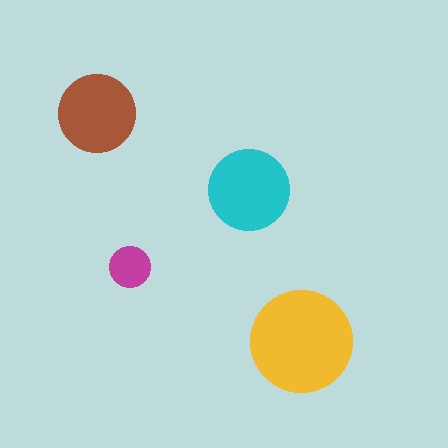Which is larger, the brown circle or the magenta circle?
The brown one.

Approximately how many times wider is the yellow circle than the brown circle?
About 1.5 times wider.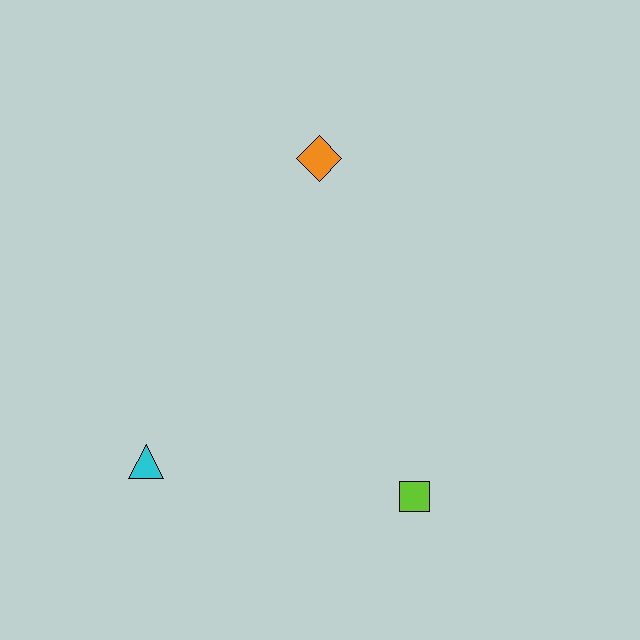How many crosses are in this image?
There are no crosses.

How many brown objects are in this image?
There are no brown objects.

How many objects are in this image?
There are 3 objects.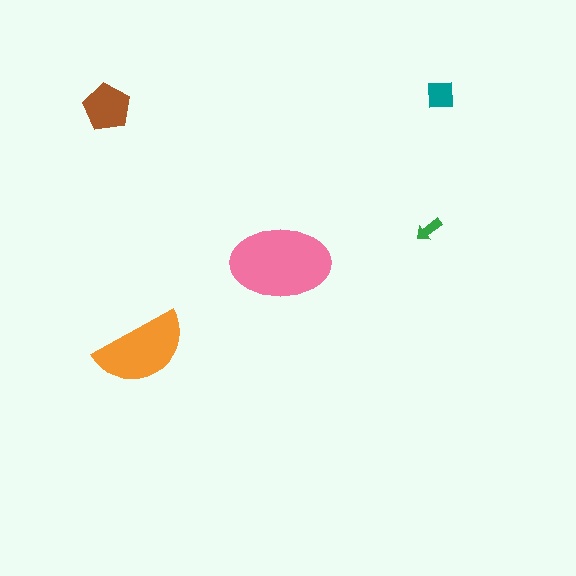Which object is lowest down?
The orange semicircle is bottommost.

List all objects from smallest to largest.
The green arrow, the teal square, the brown pentagon, the orange semicircle, the pink ellipse.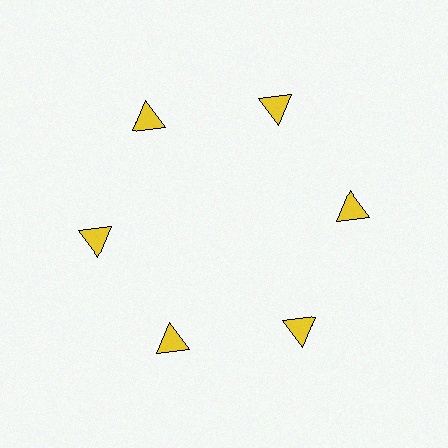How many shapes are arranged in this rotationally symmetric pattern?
There are 6 shapes, arranged in 6 groups of 1.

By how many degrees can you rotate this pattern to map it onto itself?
The pattern maps onto itself every 60 degrees of rotation.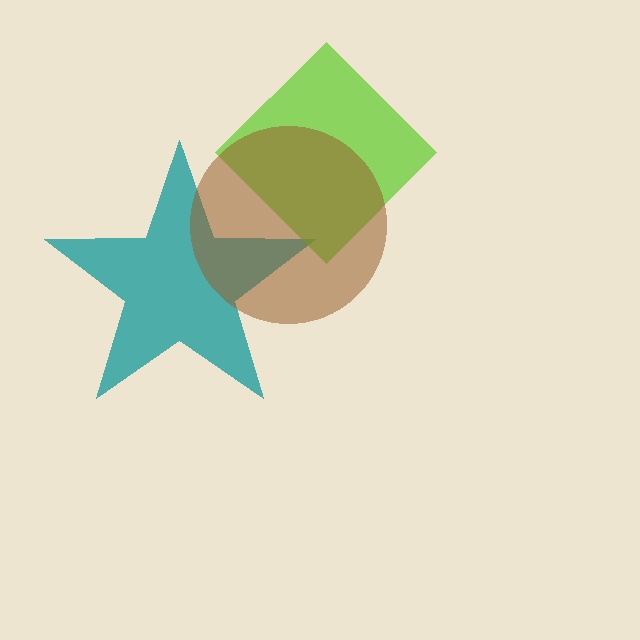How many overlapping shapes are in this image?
There are 3 overlapping shapes in the image.